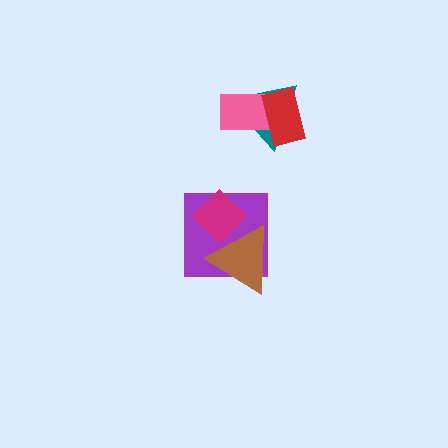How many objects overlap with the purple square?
2 objects overlap with the purple square.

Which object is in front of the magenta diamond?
The brown triangle is in front of the magenta diamond.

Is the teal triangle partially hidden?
Yes, it is partially covered by another shape.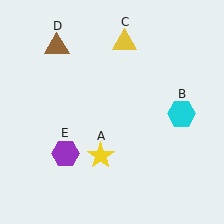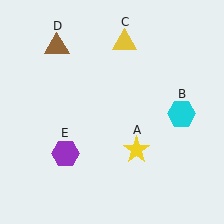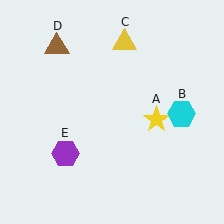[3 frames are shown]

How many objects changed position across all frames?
1 object changed position: yellow star (object A).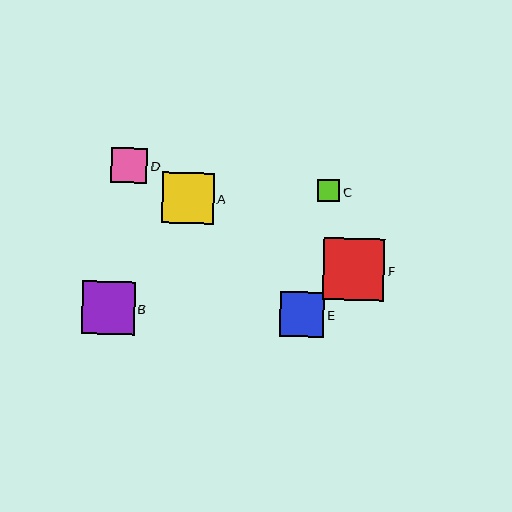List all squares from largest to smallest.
From largest to smallest: F, B, A, E, D, C.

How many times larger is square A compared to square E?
Square A is approximately 1.1 times the size of square E.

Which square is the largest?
Square F is the largest with a size of approximately 62 pixels.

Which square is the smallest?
Square C is the smallest with a size of approximately 22 pixels.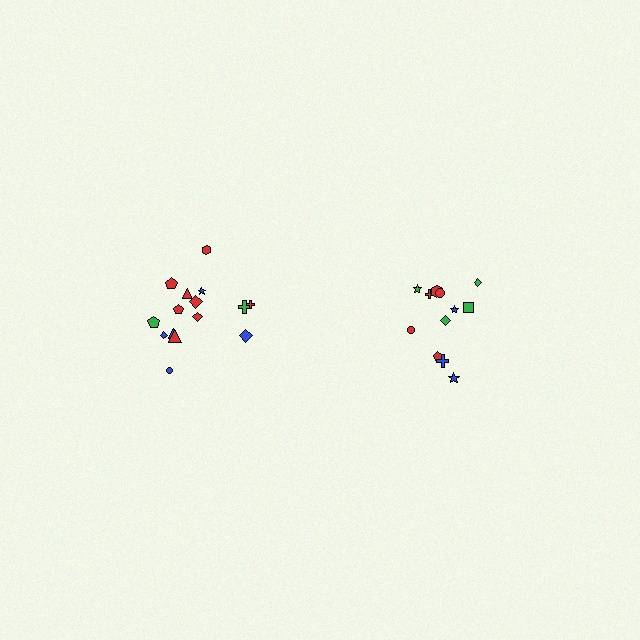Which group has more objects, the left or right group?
The left group.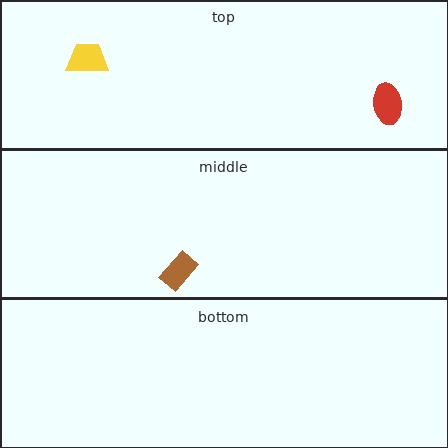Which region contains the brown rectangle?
The middle region.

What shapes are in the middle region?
The brown rectangle.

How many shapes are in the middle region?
1.